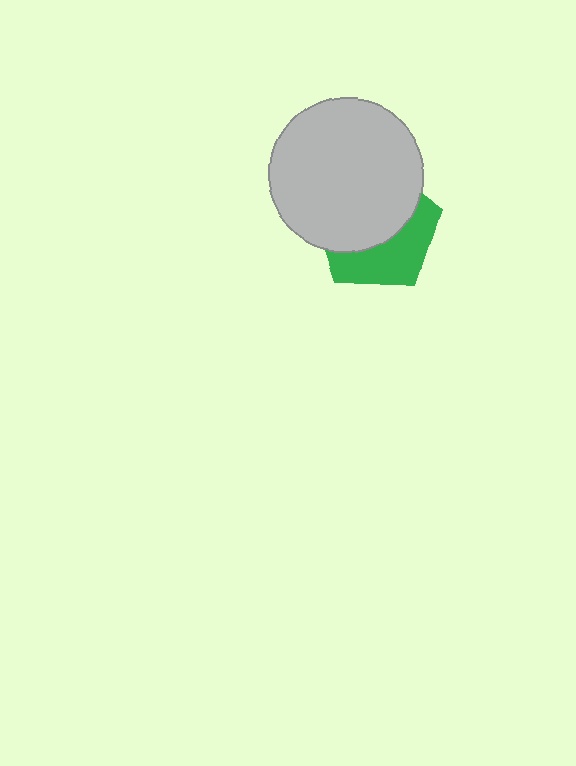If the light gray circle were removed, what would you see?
You would see the complete green pentagon.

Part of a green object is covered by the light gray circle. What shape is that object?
It is a pentagon.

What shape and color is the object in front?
The object in front is a light gray circle.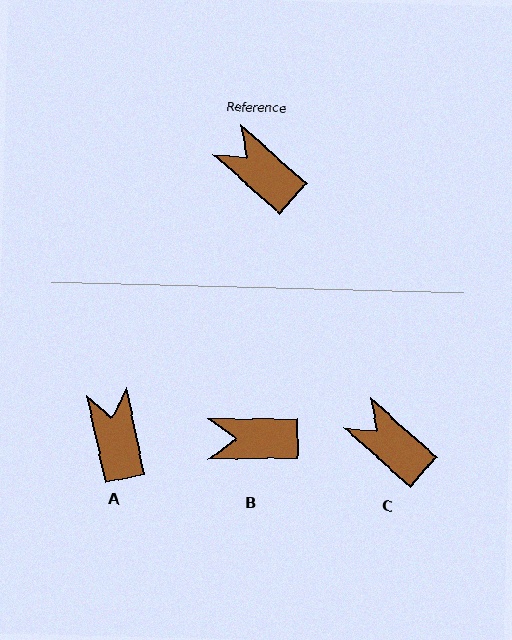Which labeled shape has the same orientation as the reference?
C.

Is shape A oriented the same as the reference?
No, it is off by about 36 degrees.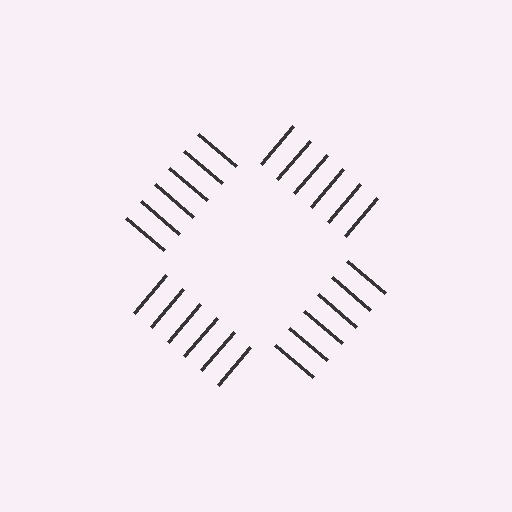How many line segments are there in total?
24 — 6 along each of the 4 edges.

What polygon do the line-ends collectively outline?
An illusory square — the line segments terminate on its edges but no continuous stroke is drawn.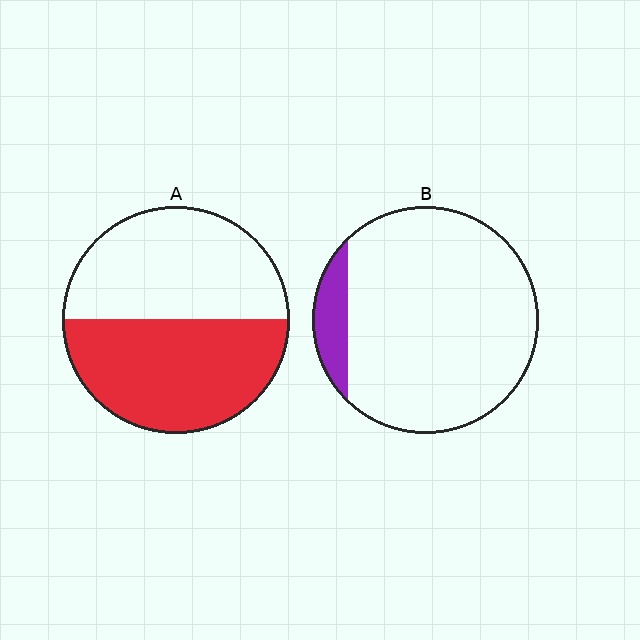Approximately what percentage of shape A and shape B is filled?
A is approximately 50% and B is approximately 10%.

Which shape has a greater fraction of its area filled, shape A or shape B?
Shape A.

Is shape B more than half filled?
No.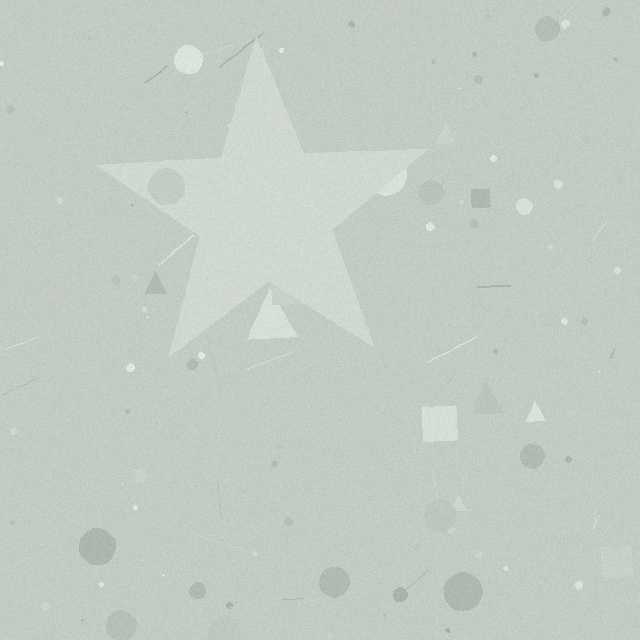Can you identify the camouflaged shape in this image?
The camouflaged shape is a star.